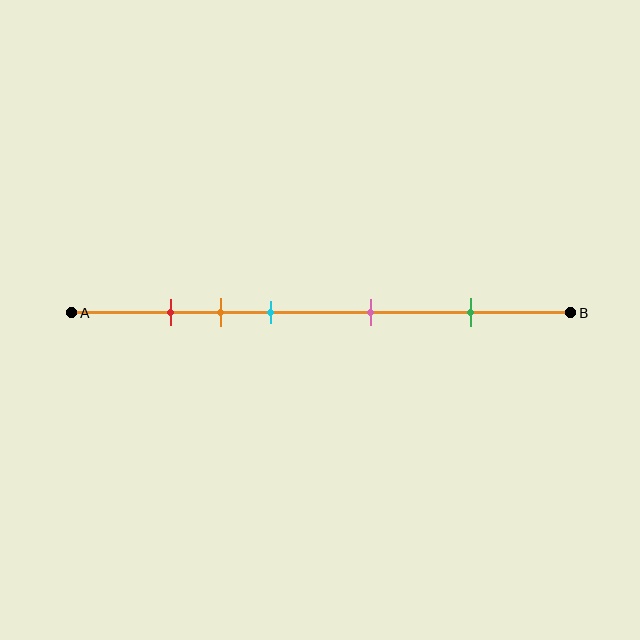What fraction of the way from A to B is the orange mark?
The orange mark is approximately 30% (0.3) of the way from A to B.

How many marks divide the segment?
There are 5 marks dividing the segment.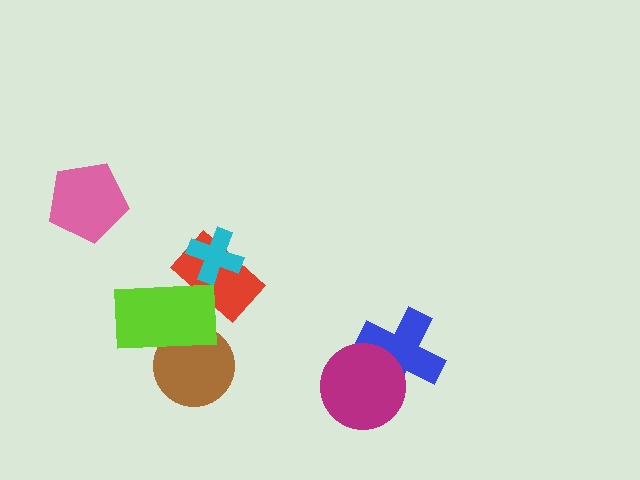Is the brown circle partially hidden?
Yes, it is partially covered by another shape.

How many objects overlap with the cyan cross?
1 object overlaps with the cyan cross.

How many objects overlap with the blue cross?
1 object overlaps with the blue cross.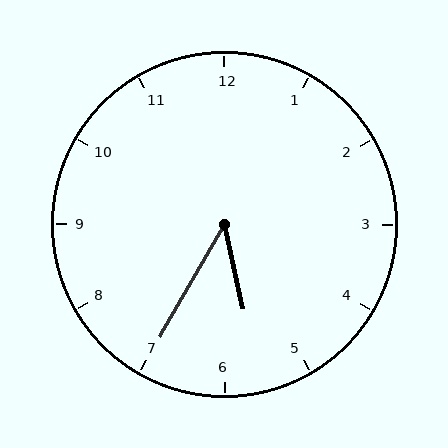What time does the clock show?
5:35.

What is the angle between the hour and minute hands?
Approximately 42 degrees.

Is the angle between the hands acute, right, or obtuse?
It is acute.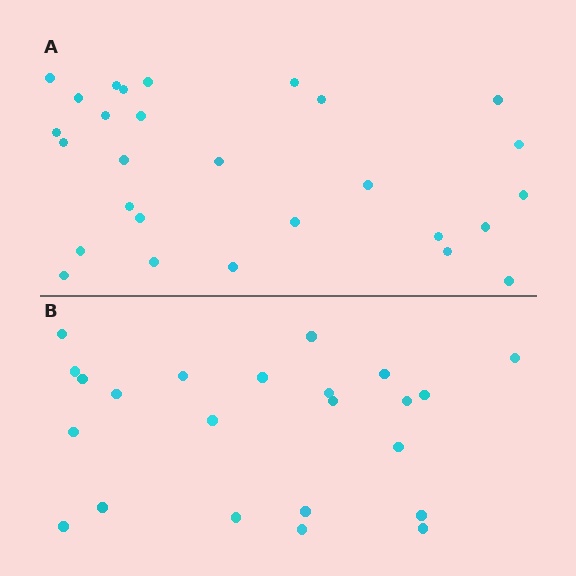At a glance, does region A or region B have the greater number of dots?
Region A (the top region) has more dots.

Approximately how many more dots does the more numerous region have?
Region A has about 5 more dots than region B.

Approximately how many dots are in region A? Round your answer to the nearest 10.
About 30 dots. (The exact count is 28, which rounds to 30.)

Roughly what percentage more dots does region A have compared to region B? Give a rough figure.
About 20% more.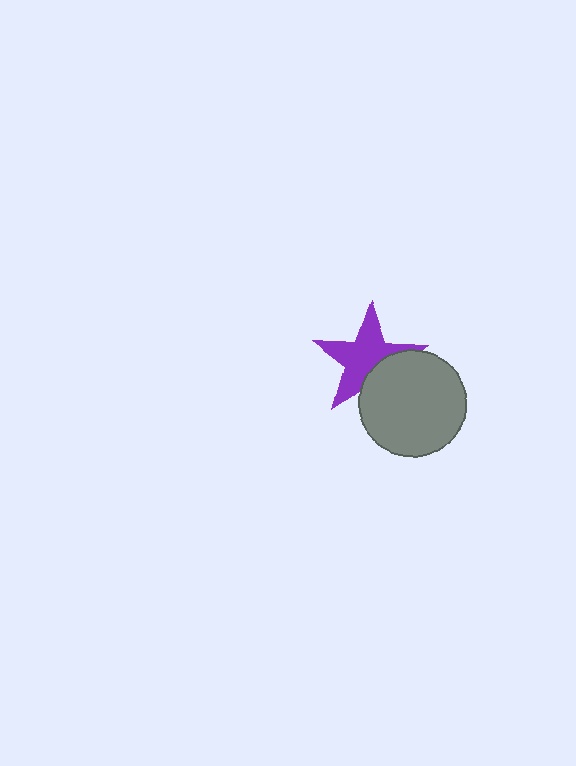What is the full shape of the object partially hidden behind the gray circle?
The partially hidden object is a purple star.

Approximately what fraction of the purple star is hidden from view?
Roughly 31% of the purple star is hidden behind the gray circle.